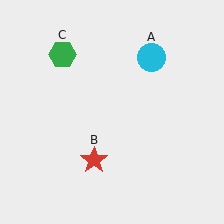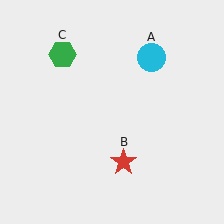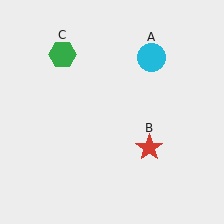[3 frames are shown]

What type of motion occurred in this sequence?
The red star (object B) rotated counterclockwise around the center of the scene.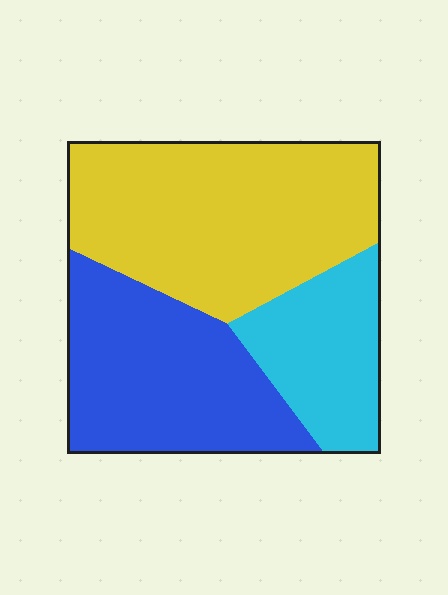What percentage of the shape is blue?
Blue covers roughly 35% of the shape.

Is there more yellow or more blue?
Yellow.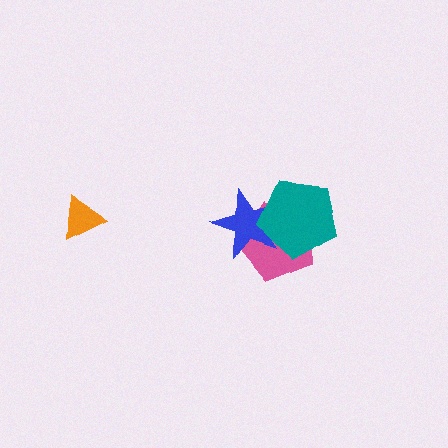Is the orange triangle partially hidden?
No, no other shape covers it.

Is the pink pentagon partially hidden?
Yes, it is partially covered by another shape.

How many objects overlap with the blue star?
2 objects overlap with the blue star.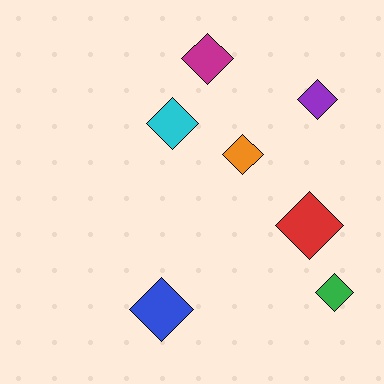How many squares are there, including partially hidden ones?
There are no squares.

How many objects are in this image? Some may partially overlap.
There are 7 objects.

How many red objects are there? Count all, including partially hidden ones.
There is 1 red object.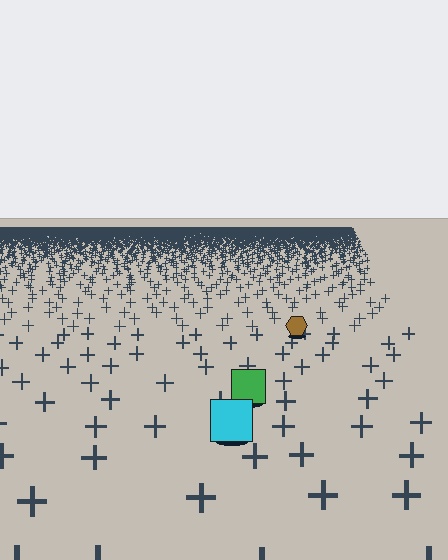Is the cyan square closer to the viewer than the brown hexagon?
Yes. The cyan square is closer — you can tell from the texture gradient: the ground texture is coarser near it.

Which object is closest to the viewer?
The cyan square is closest. The texture marks near it are larger and more spread out.